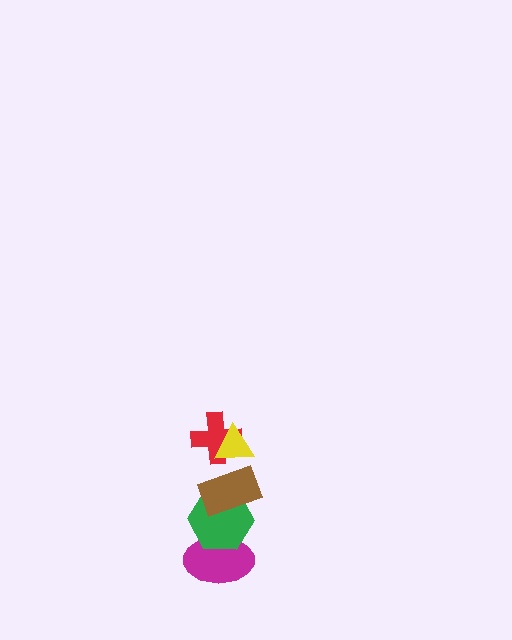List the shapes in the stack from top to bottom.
From top to bottom: the yellow triangle, the red cross, the brown rectangle, the green hexagon, the magenta ellipse.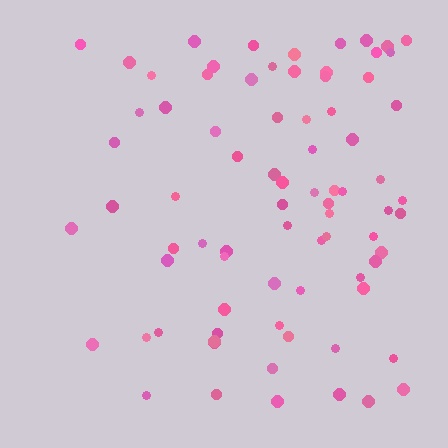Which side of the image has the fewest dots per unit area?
The left.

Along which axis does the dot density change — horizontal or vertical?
Horizontal.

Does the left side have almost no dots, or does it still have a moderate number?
Still a moderate number, just noticeably fewer than the right.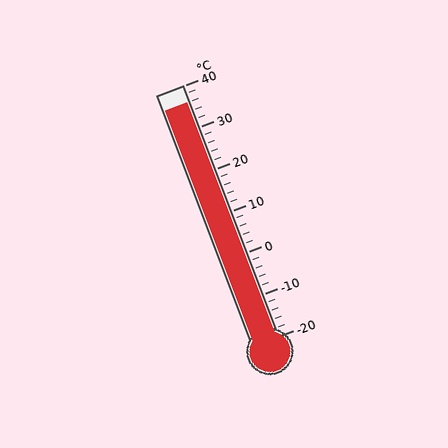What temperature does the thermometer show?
The thermometer shows approximately 36°C.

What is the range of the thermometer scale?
The thermometer scale ranges from -20°C to 40°C.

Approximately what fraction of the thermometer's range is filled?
The thermometer is filled to approximately 95% of its range.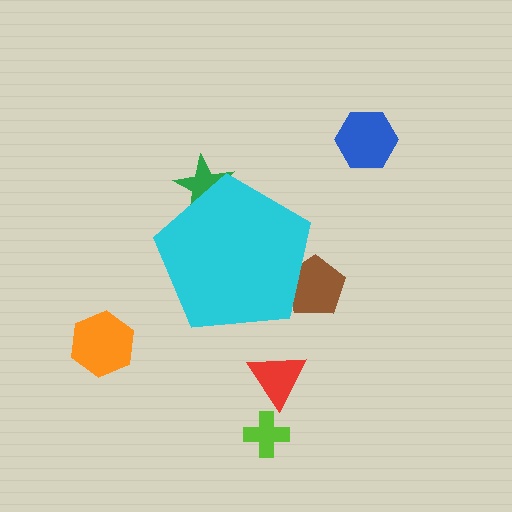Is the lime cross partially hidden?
No, the lime cross is fully visible.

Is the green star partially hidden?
Yes, the green star is partially hidden behind the cyan pentagon.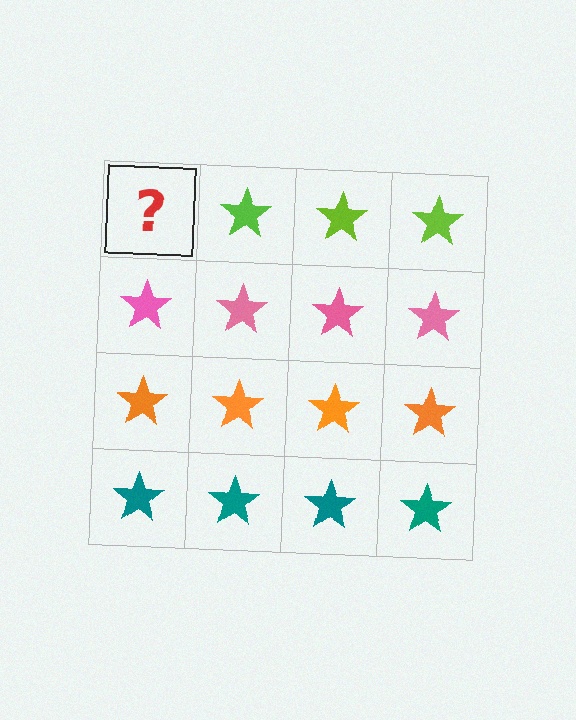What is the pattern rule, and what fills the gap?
The rule is that each row has a consistent color. The gap should be filled with a lime star.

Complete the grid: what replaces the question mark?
The question mark should be replaced with a lime star.